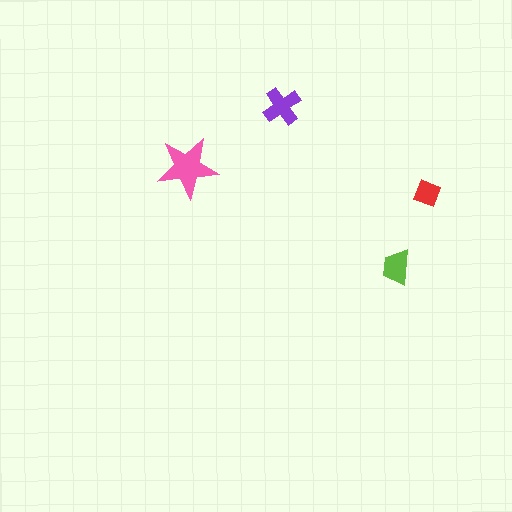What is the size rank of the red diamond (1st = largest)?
4th.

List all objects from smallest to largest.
The red diamond, the lime trapezoid, the purple cross, the pink star.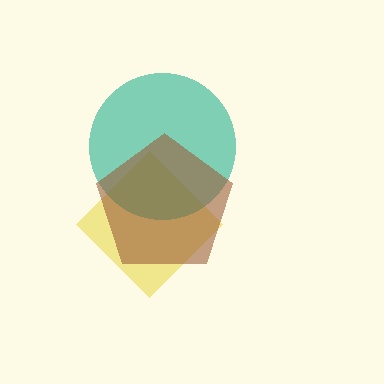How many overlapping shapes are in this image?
There are 3 overlapping shapes in the image.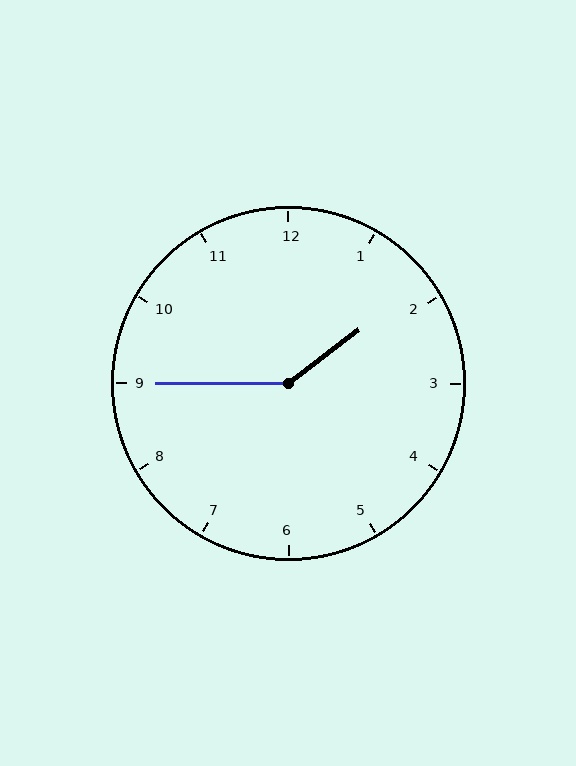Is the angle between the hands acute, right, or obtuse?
It is obtuse.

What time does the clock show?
1:45.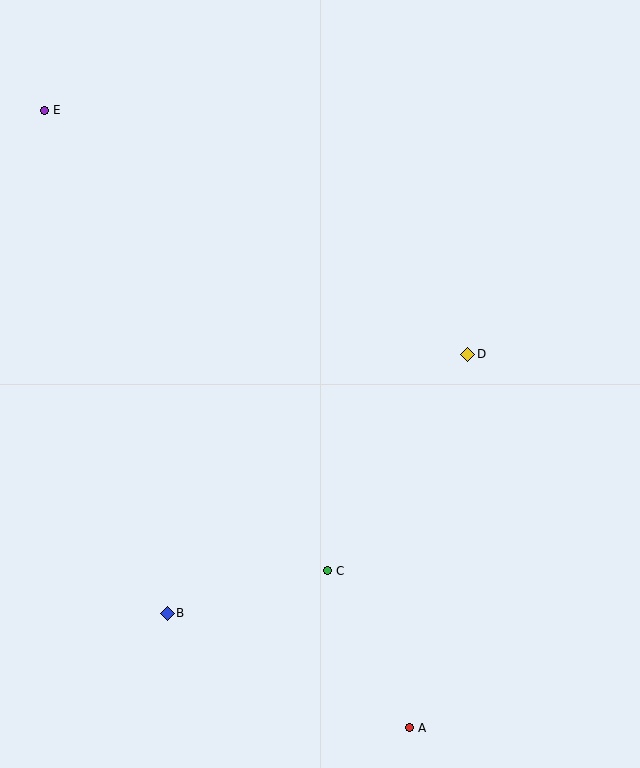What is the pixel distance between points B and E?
The distance between B and E is 518 pixels.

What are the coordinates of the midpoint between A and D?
The midpoint between A and D is at (439, 541).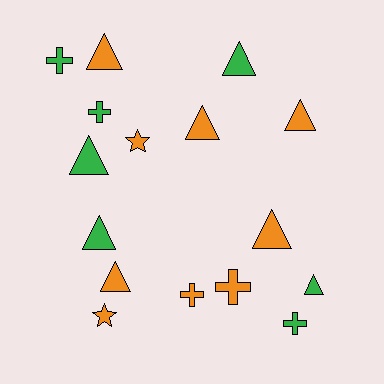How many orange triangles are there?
There are 5 orange triangles.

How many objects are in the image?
There are 16 objects.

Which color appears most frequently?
Orange, with 9 objects.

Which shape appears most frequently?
Triangle, with 9 objects.